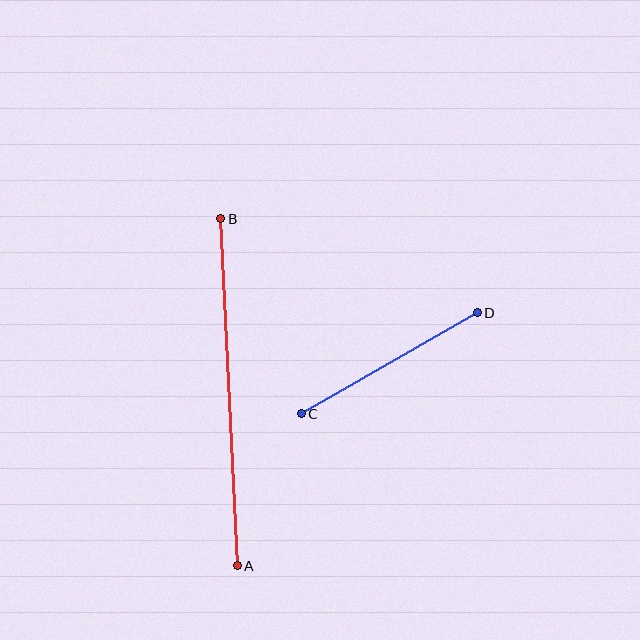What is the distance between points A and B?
The distance is approximately 347 pixels.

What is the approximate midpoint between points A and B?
The midpoint is at approximately (229, 392) pixels.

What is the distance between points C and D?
The distance is approximately 203 pixels.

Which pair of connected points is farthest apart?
Points A and B are farthest apart.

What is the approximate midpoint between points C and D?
The midpoint is at approximately (389, 363) pixels.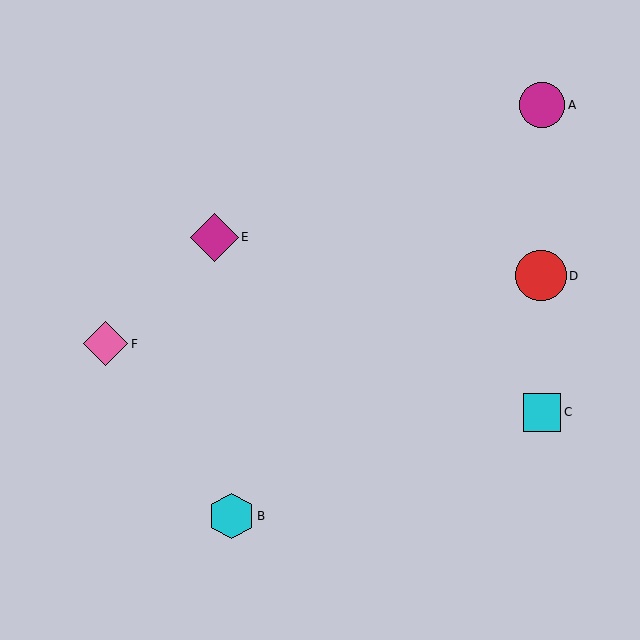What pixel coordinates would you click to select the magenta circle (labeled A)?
Click at (542, 105) to select the magenta circle A.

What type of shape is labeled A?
Shape A is a magenta circle.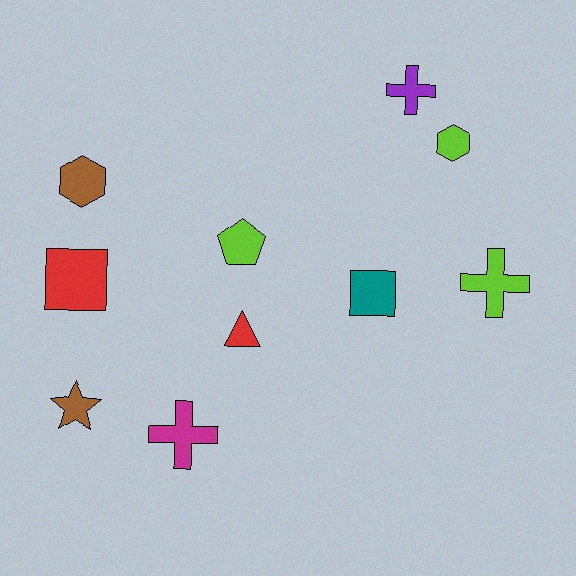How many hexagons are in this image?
There are 2 hexagons.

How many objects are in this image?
There are 10 objects.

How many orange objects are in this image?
There are no orange objects.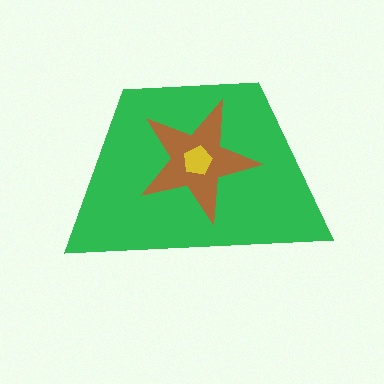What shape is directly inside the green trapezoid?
The brown star.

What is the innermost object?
The yellow pentagon.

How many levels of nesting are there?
3.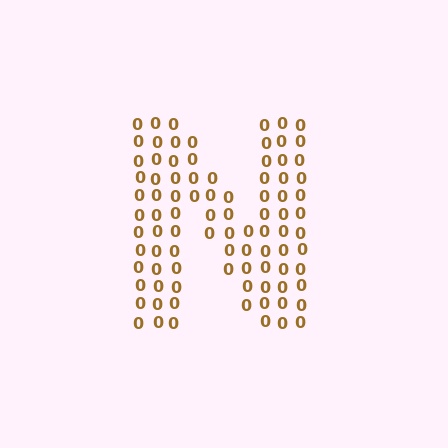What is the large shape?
The large shape is the letter N.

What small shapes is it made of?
It is made of small digit 0's.